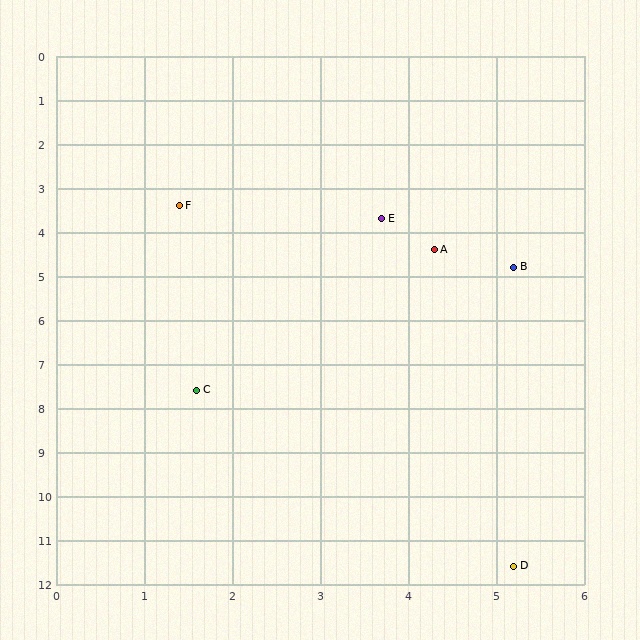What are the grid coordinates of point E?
Point E is at approximately (3.7, 3.7).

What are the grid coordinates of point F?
Point F is at approximately (1.4, 3.4).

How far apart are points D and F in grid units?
Points D and F are about 9.0 grid units apart.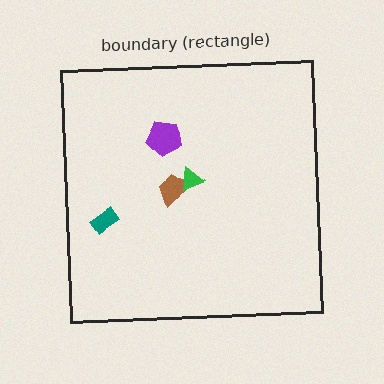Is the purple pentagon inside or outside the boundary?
Inside.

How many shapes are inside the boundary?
4 inside, 0 outside.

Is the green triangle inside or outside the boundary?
Inside.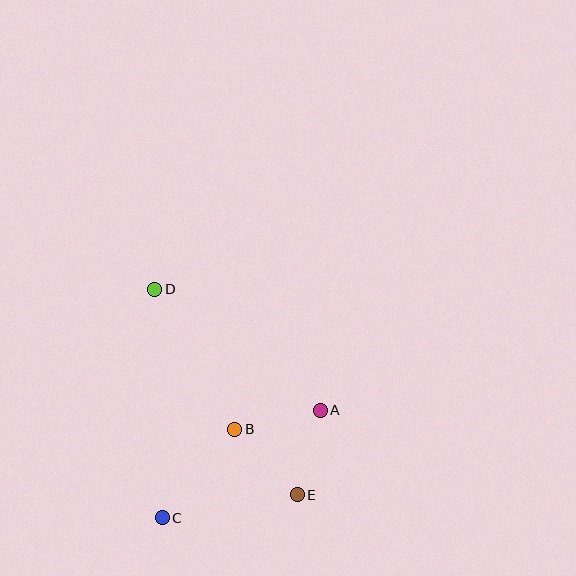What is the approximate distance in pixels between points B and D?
The distance between B and D is approximately 161 pixels.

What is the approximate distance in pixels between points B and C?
The distance between B and C is approximately 114 pixels.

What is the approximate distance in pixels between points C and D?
The distance between C and D is approximately 228 pixels.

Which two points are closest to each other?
Points A and B are closest to each other.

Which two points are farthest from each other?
Points D and E are farthest from each other.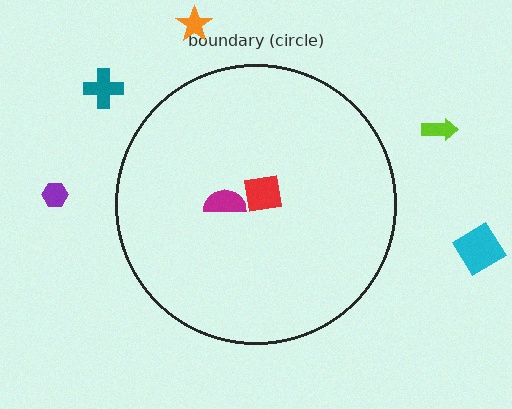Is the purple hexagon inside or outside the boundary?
Outside.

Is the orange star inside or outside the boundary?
Outside.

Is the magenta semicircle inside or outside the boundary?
Inside.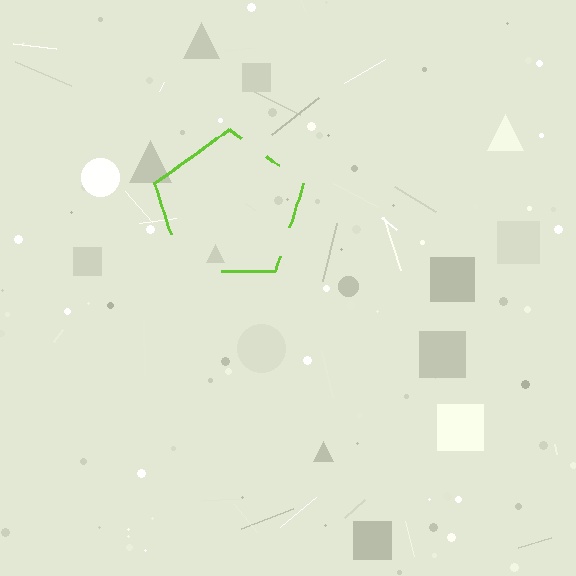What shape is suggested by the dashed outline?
The dashed outline suggests a pentagon.